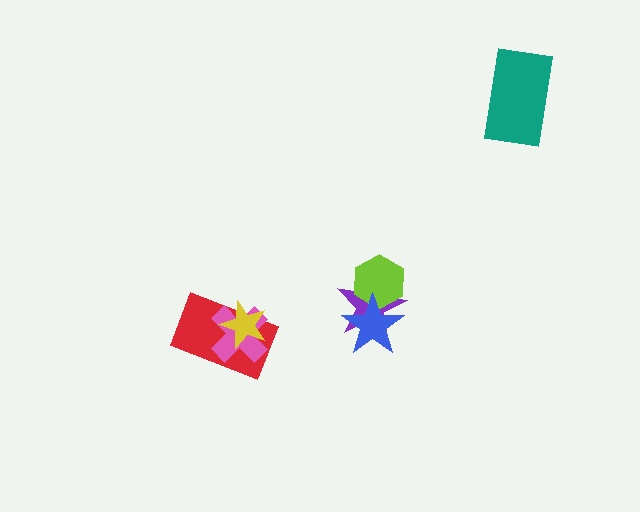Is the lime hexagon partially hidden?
Yes, it is partially covered by another shape.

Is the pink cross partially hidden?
Yes, it is partially covered by another shape.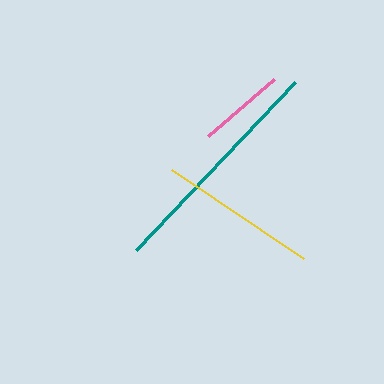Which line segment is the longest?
The teal line is the longest at approximately 231 pixels.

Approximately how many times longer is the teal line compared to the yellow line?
The teal line is approximately 1.4 times the length of the yellow line.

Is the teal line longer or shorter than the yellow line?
The teal line is longer than the yellow line.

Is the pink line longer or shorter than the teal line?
The teal line is longer than the pink line.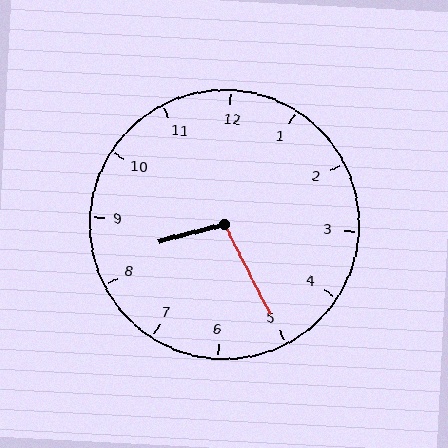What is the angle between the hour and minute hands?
Approximately 102 degrees.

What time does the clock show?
8:25.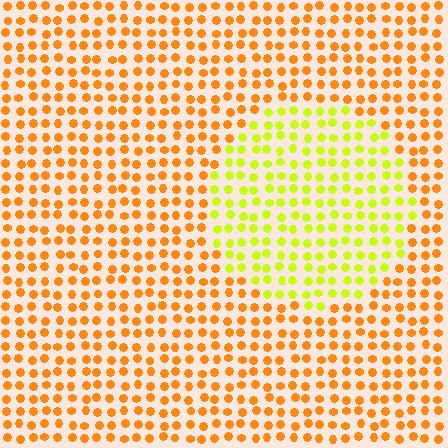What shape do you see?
I see a circle.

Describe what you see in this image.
The image is filled with small orange elements in a uniform arrangement. A circle-shaped region is visible where the elements are tinted to a slightly different hue, forming a subtle color boundary.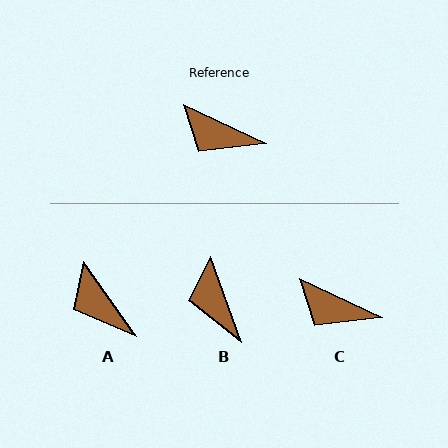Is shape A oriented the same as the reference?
No, it is off by about 30 degrees.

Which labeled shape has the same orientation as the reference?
C.